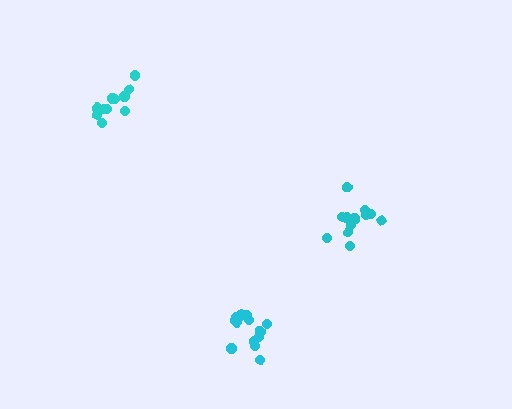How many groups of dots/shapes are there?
There are 3 groups.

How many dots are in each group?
Group 1: 13 dots, Group 2: 11 dots, Group 3: 14 dots (38 total).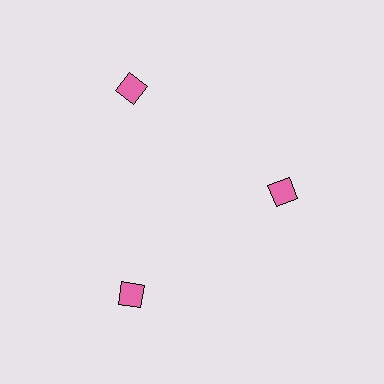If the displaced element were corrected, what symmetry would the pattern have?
It would have 3-fold rotational symmetry — the pattern would map onto itself every 120 degrees.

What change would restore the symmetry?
The symmetry would be restored by moving it outward, back onto the ring so that all 3 squares sit at equal angles and equal distance from the center.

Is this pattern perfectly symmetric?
No. The 3 pink squares are arranged in a ring, but one element near the 3 o'clock position is pulled inward toward the center, breaking the 3-fold rotational symmetry.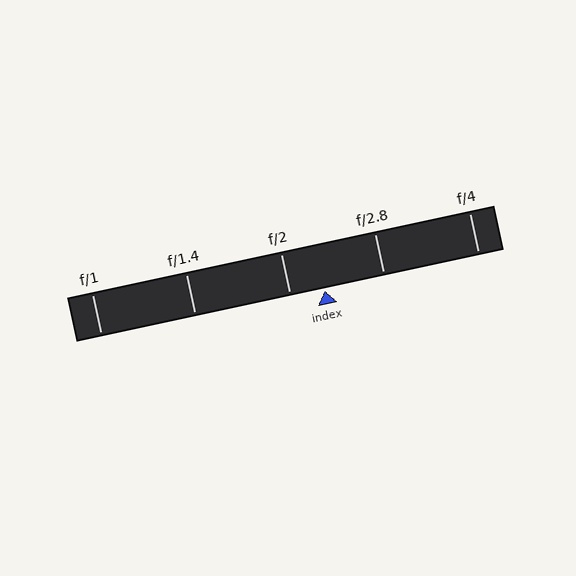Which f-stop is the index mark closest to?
The index mark is closest to f/2.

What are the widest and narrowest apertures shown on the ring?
The widest aperture shown is f/1 and the narrowest is f/4.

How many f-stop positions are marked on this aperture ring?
There are 5 f-stop positions marked.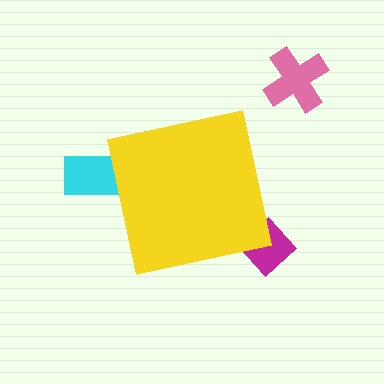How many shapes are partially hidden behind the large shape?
2 shapes are partially hidden.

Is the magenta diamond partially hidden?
Yes, the magenta diamond is partially hidden behind the yellow square.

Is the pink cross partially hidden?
No, the pink cross is fully visible.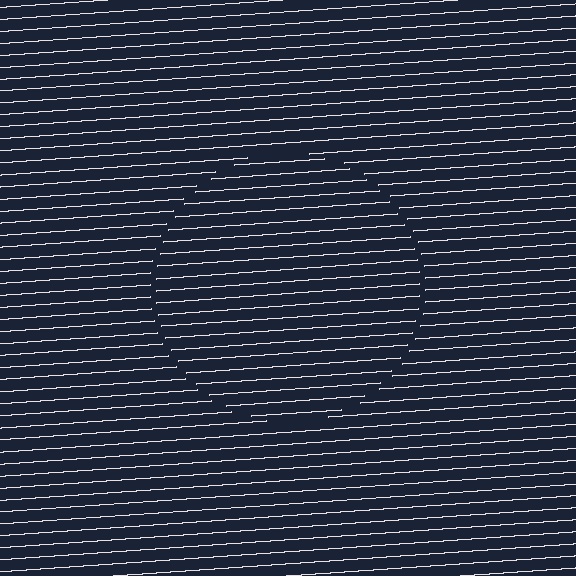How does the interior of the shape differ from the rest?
The interior of the shape contains the same grating, shifted by half a period — the contour is defined by the phase discontinuity where line-ends from the inner and outer gratings abut.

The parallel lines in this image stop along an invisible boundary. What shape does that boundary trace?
An illusory circle. The interior of the shape contains the same grating, shifted by half a period — the contour is defined by the phase discontinuity where line-ends from the inner and outer gratings abut.